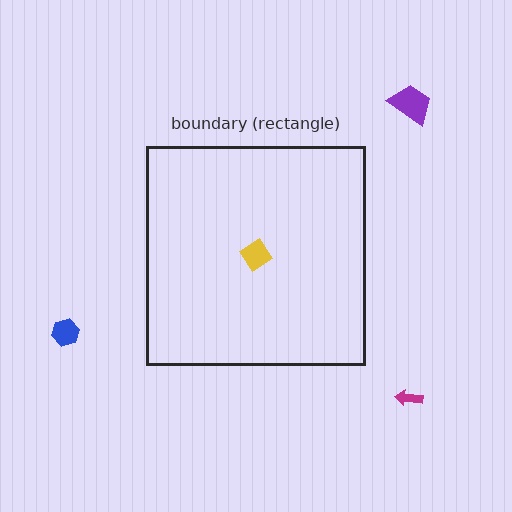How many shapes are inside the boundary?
1 inside, 3 outside.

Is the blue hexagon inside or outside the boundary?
Outside.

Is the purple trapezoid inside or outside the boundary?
Outside.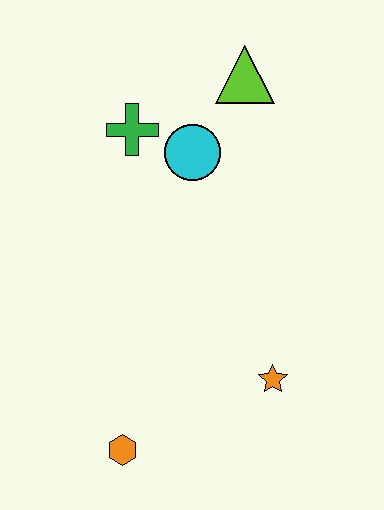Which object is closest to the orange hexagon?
The orange star is closest to the orange hexagon.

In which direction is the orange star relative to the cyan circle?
The orange star is below the cyan circle.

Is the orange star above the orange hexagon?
Yes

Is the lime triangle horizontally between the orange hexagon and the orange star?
Yes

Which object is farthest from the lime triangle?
The orange hexagon is farthest from the lime triangle.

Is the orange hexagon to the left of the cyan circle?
Yes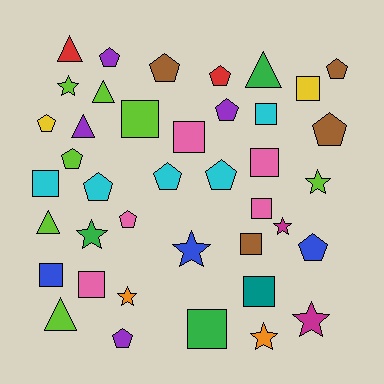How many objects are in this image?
There are 40 objects.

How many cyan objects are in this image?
There are 5 cyan objects.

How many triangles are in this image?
There are 6 triangles.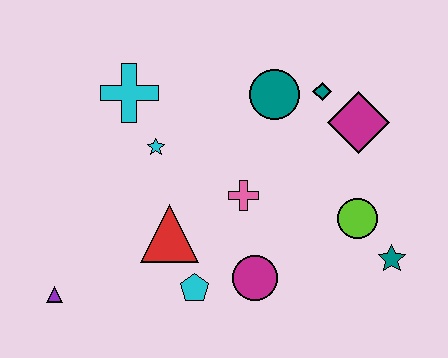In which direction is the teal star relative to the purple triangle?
The teal star is to the right of the purple triangle.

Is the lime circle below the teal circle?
Yes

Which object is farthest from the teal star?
The purple triangle is farthest from the teal star.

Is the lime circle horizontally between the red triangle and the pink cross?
No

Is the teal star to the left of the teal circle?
No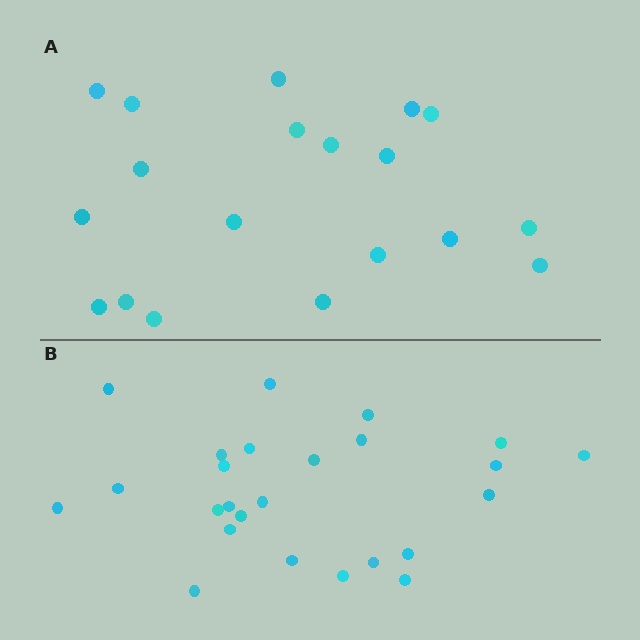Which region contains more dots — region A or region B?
Region B (the bottom region) has more dots.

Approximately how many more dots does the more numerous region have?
Region B has about 6 more dots than region A.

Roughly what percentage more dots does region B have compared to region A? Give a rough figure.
About 30% more.